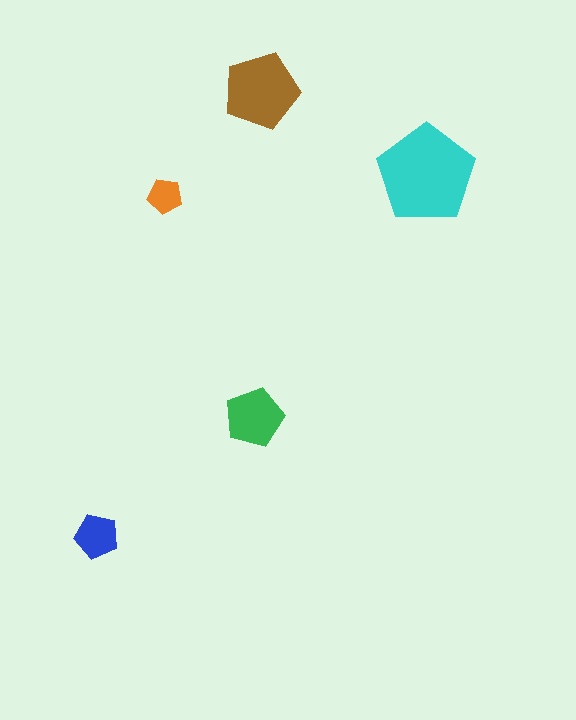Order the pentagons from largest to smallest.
the cyan one, the brown one, the green one, the blue one, the orange one.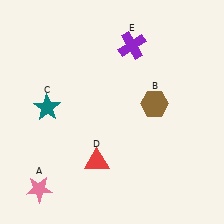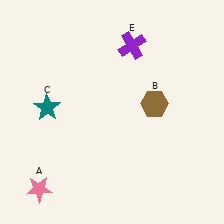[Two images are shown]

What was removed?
The red triangle (D) was removed in Image 2.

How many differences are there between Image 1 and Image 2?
There is 1 difference between the two images.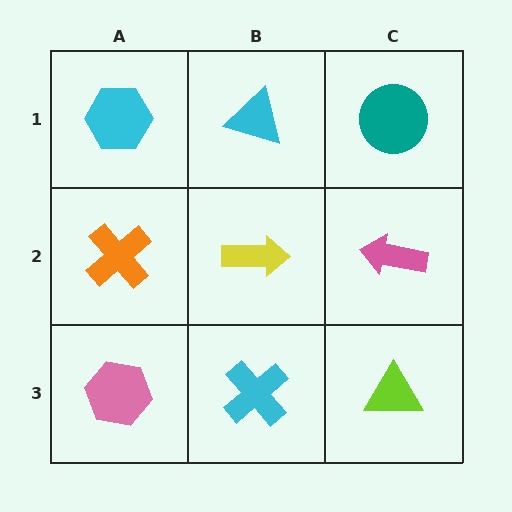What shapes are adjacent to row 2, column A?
A cyan hexagon (row 1, column A), a pink hexagon (row 3, column A), a yellow arrow (row 2, column B).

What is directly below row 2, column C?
A lime triangle.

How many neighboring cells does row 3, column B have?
3.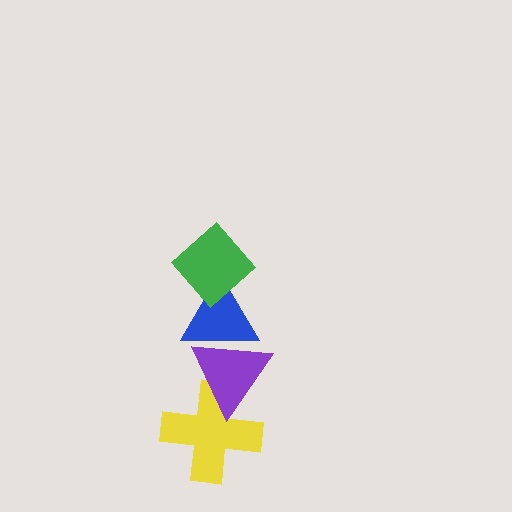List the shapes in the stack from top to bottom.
From top to bottom: the green diamond, the blue triangle, the purple triangle, the yellow cross.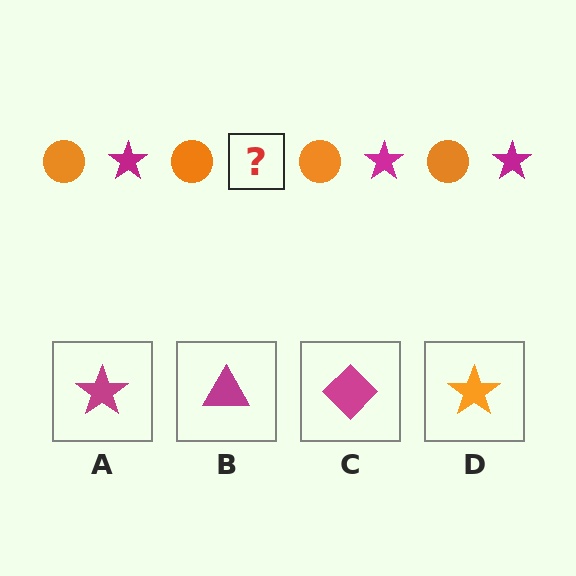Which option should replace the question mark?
Option A.